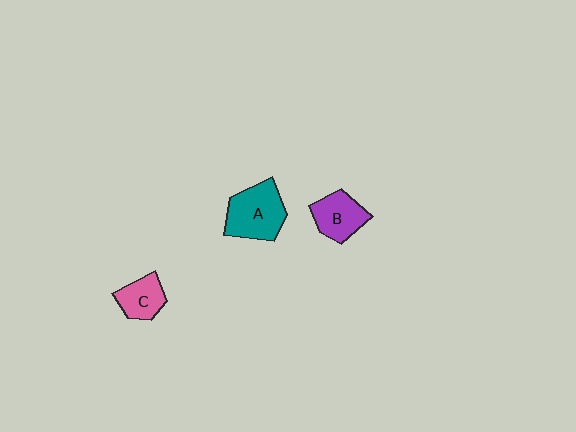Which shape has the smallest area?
Shape C (pink).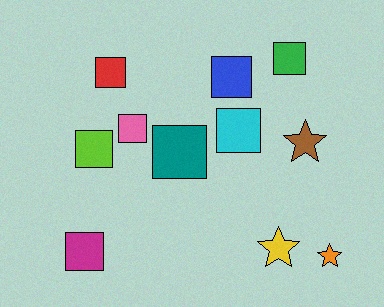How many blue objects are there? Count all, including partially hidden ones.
There is 1 blue object.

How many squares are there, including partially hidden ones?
There are 8 squares.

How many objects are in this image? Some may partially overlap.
There are 11 objects.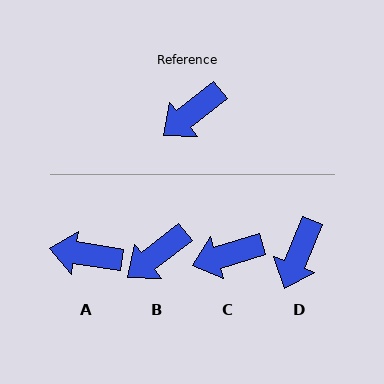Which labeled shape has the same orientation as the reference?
B.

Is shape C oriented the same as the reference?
No, it is off by about 21 degrees.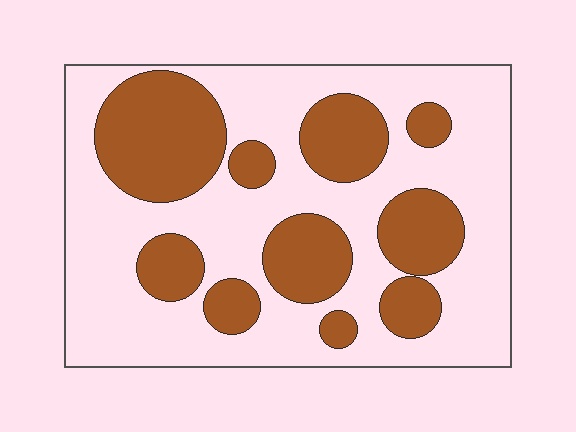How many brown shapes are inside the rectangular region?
10.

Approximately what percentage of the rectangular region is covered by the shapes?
Approximately 35%.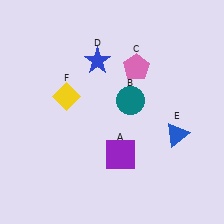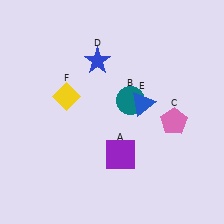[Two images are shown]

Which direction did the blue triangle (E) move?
The blue triangle (E) moved left.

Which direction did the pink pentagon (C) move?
The pink pentagon (C) moved down.